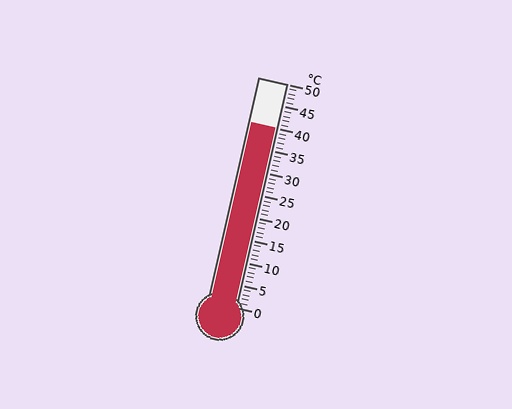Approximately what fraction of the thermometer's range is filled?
The thermometer is filled to approximately 80% of its range.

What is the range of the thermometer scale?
The thermometer scale ranges from 0°C to 50°C.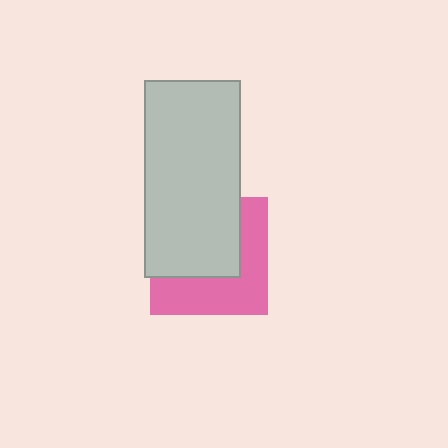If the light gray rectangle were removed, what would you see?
You would see the complete pink square.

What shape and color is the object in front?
The object in front is a light gray rectangle.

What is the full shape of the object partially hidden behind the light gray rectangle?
The partially hidden object is a pink square.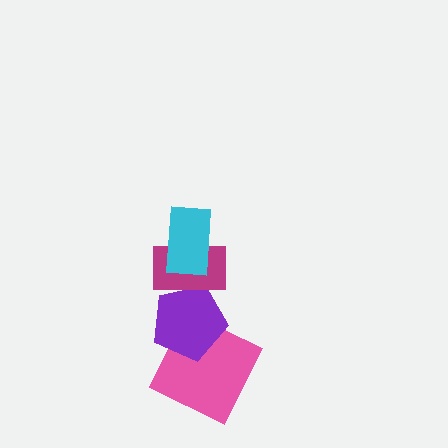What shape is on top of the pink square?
The purple pentagon is on top of the pink square.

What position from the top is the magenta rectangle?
The magenta rectangle is 2nd from the top.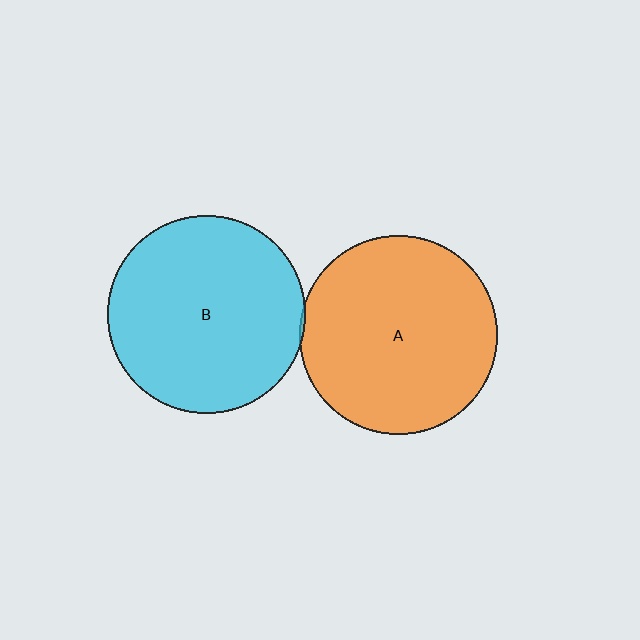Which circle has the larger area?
Circle A (orange).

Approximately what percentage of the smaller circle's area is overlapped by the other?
Approximately 5%.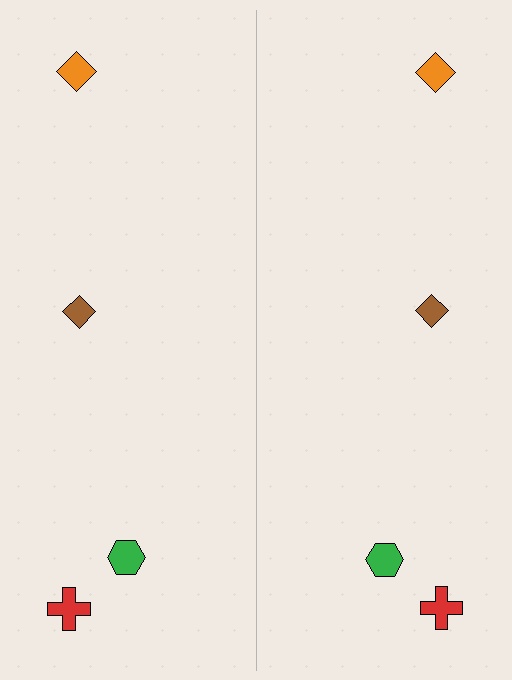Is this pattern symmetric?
Yes, this pattern has bilateral (reflection) symmetry.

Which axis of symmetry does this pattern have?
The pattern has a vertical axis of symmetry running through the center of the image.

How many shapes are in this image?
There are 8 shapes in this image.